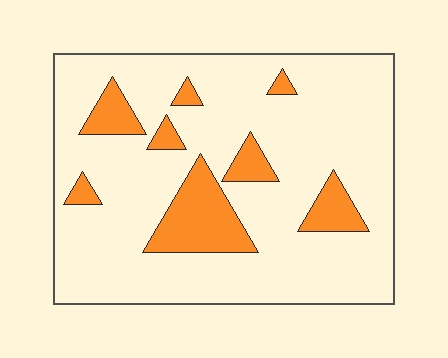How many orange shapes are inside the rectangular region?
8.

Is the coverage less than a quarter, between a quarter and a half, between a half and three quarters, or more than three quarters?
Less than a quarter.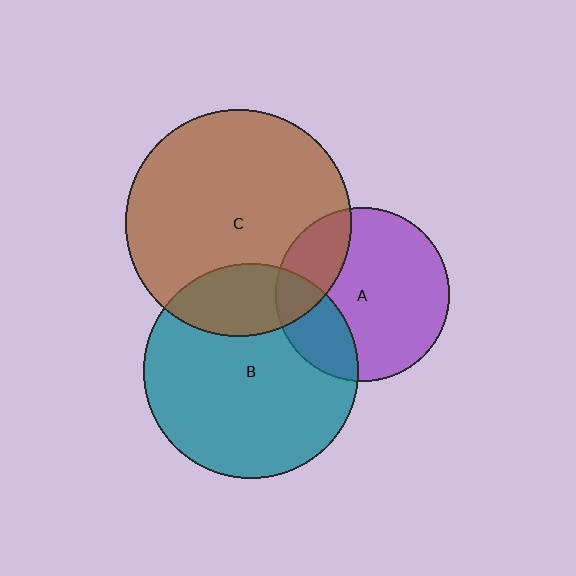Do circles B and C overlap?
Yes.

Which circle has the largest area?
Circle C (brown).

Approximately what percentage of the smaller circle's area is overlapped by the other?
Approximately 20%.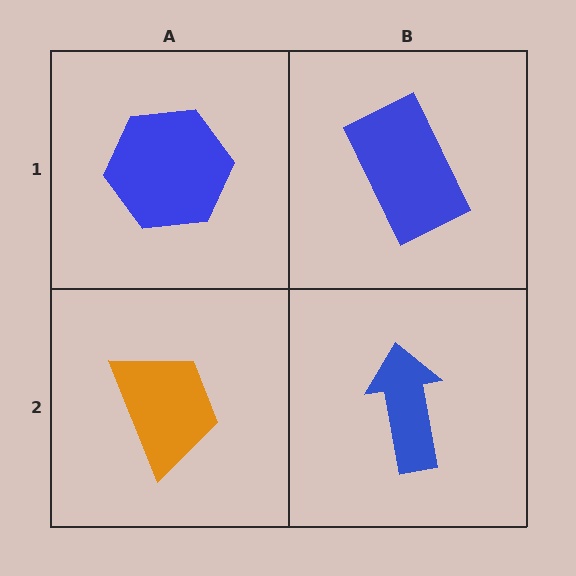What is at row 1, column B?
A blue rectangle.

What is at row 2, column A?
An orange trapezoid.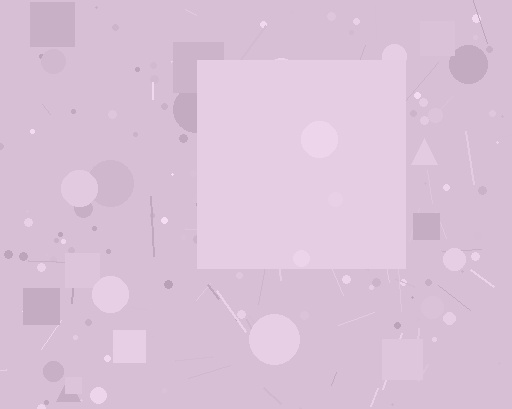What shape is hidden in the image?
A square is hidden in the image.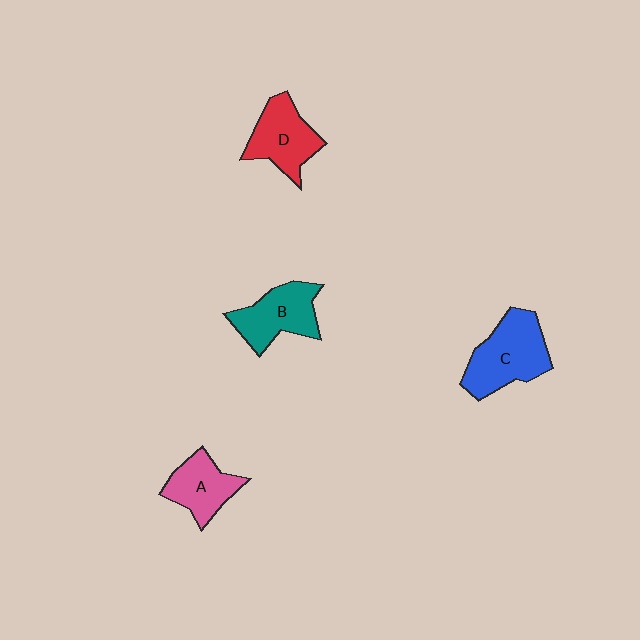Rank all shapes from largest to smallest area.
From largest to smallest: C (blue), B (teal), D (red), A (pink).